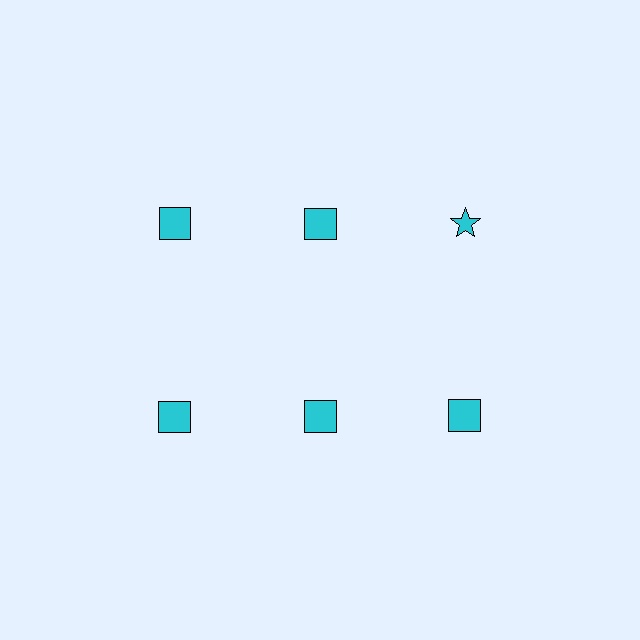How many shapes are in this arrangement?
There are 6 shapes arranged in a grid pattern.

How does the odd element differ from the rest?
It has a different shape: star instead of square.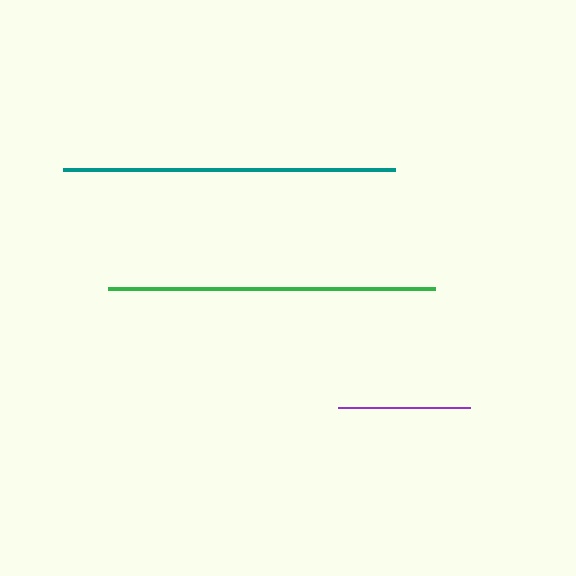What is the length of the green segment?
The green segment is approximately 327 pixels long.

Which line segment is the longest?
The teal line is the longest at approximately 331 pixels.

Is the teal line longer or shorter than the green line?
The teal line is longer than the green line.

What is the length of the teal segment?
The teal segment is approximately 331 pixels long.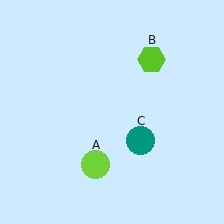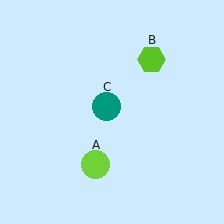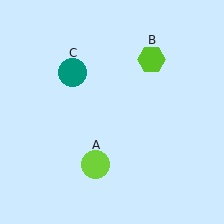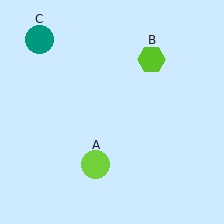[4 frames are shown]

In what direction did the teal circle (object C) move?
The teal circle (object C) moved up and to the left.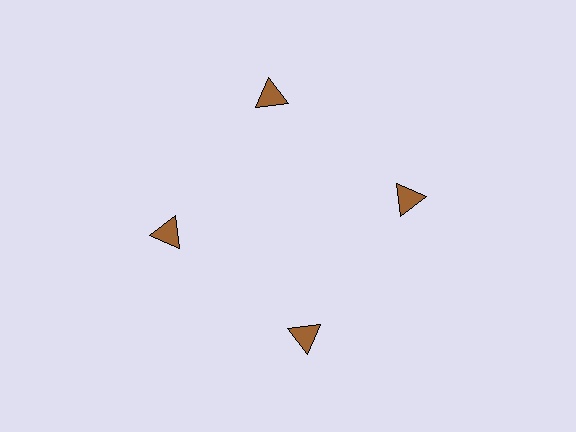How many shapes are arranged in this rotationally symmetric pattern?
There are 4 shapes, arranged in 4 groups of 1.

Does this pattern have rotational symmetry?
Yes, this pattern has 4-fold rotational symmetry. It looks the same after rotating 90 degrees around the center.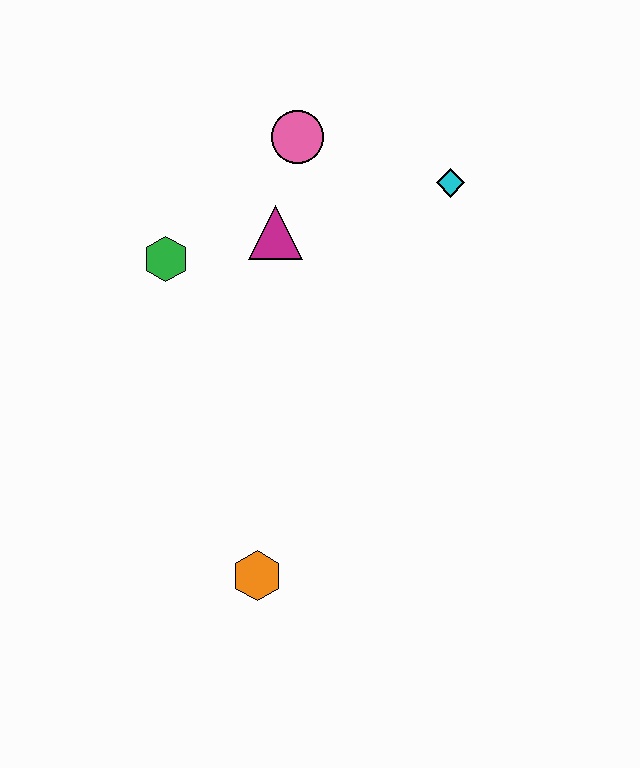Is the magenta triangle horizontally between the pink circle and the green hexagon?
Yes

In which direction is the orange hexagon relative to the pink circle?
The orange hexagon is below the pink circle.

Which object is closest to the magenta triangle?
The pink circle is closest to the magenta triangle.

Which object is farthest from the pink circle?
The orange hexagon is farthest from the pink circle.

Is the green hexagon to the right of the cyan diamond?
No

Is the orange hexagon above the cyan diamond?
No